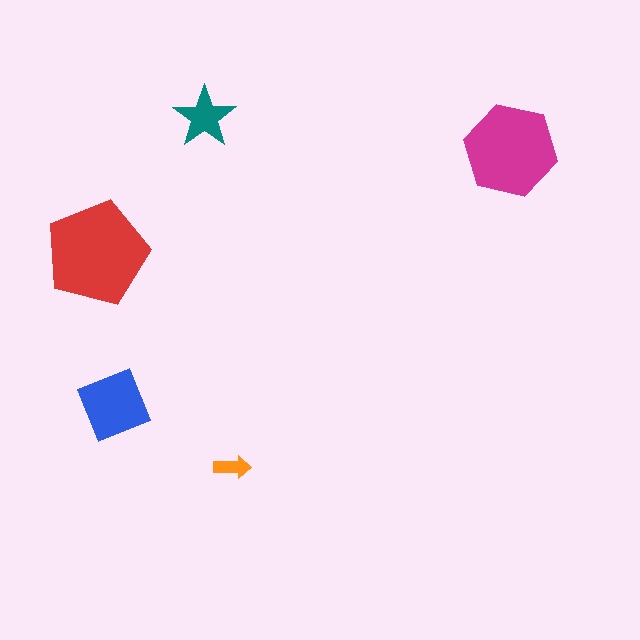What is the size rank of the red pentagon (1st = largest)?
1st.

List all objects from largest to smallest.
The red pentagon, the magenta hexagon, the blue square, the teal star, the orange arrow.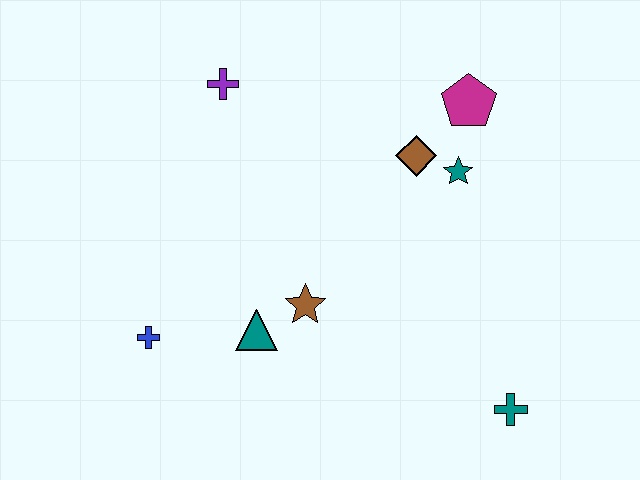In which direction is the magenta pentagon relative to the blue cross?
The magenta pentagon is to the right of the blue cross.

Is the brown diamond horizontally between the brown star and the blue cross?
No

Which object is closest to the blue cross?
The teal triangle is closest to the blue cross.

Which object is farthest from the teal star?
The blue cross is farthest from the teal star.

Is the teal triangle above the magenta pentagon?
No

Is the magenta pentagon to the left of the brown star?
No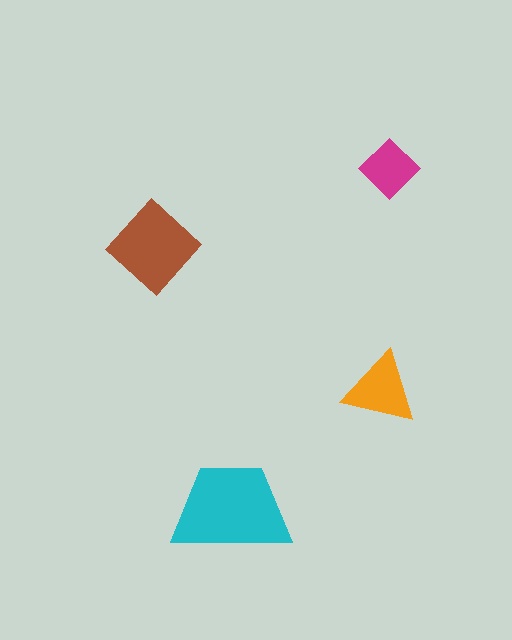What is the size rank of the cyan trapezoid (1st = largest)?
1st.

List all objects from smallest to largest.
The magenta diamond, the orange triangle, the brown diamond, the cyan trapezoid.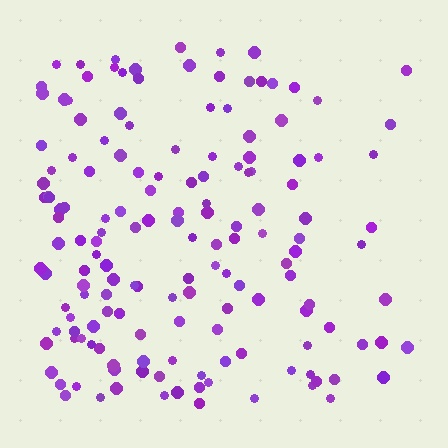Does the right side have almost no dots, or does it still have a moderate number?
Still a moderate number, just noticeably fewer than the left.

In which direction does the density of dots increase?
From right to left, with the left side densest.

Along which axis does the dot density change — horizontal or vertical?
Horizontal.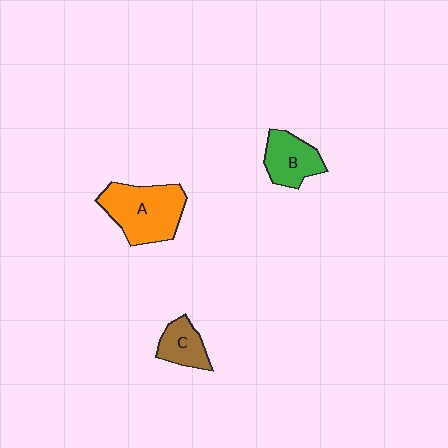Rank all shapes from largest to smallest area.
From largest to smallest: A (orange), B (green), C (brown).